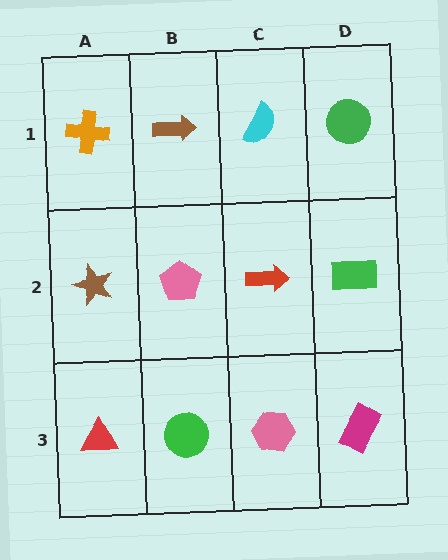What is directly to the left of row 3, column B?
A red triangle.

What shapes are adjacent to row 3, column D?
A green rectangle (row 2, column D), a pink hexagon (row 3, column C).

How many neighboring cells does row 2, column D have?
3.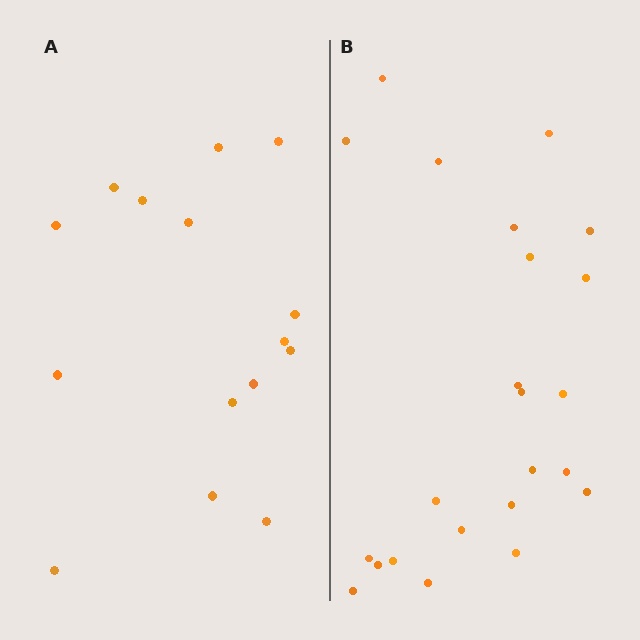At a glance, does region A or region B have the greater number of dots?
Region B (the right region) has more dots.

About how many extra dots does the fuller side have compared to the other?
Region B has roughly 8 or so more dots than region A.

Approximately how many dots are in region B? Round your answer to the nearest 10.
About 20 dots. (The exact count is 23, which rounds to 20.)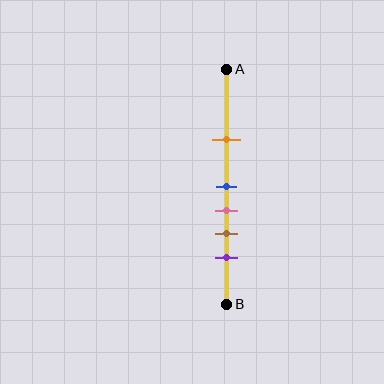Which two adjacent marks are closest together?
The blue and pink marks are the closest adjacent pair.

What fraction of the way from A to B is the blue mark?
The blue mark is approximately 50% (0.5) of the way from A to B.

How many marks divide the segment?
There are 5 marks dividing the segment.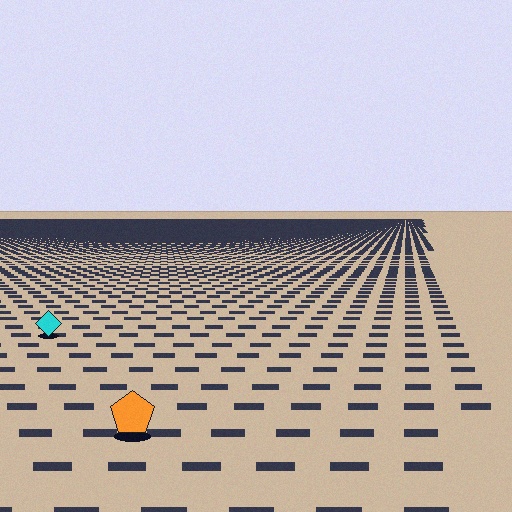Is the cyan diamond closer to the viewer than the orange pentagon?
No. The orange pentagon is closer — you can tell from the texture gradient: the ground texture is coarser near it.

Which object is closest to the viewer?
The orange pentagon is closest. The texture marks near it are larger and more spread out.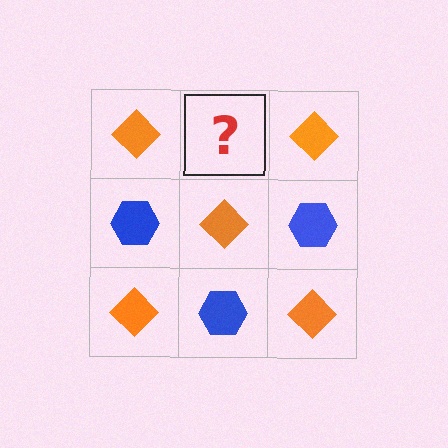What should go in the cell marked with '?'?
The missing cell should contain a blue hexagon.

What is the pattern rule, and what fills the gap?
The rule is that it alternates orange diamond and blue hexagon in a checkerboard pattern. The gap should be filled with a blue hexagon.